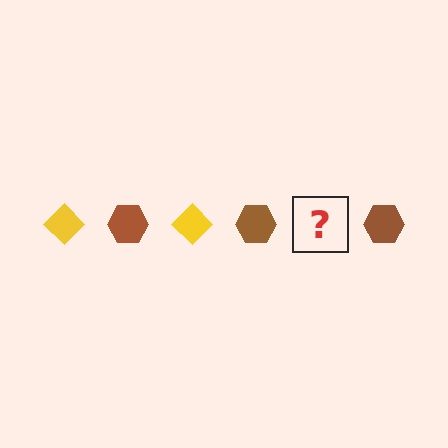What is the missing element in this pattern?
The missing element is a yellow diamond.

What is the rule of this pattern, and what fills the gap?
The rule is that the pattern alternates between yellow diamond and brown hexagon. The gap should be filled with a yellow diamond.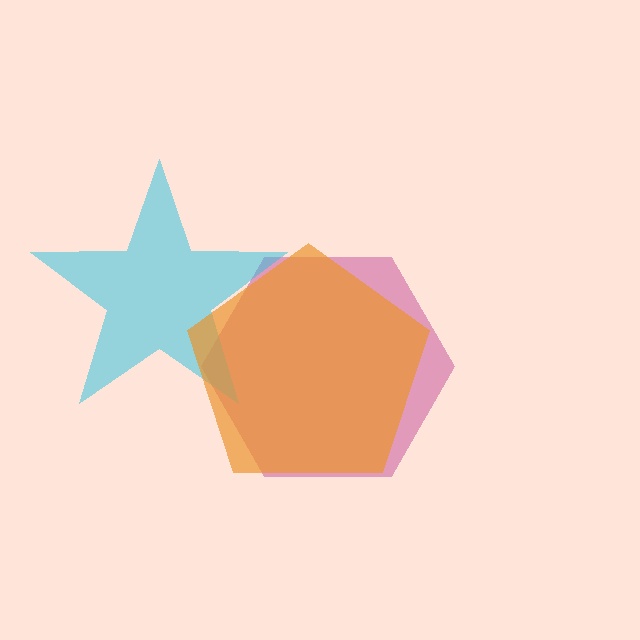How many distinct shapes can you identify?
There are 3 distinct shapes: a magenta hexagon, a cyan star, an orange pentagon.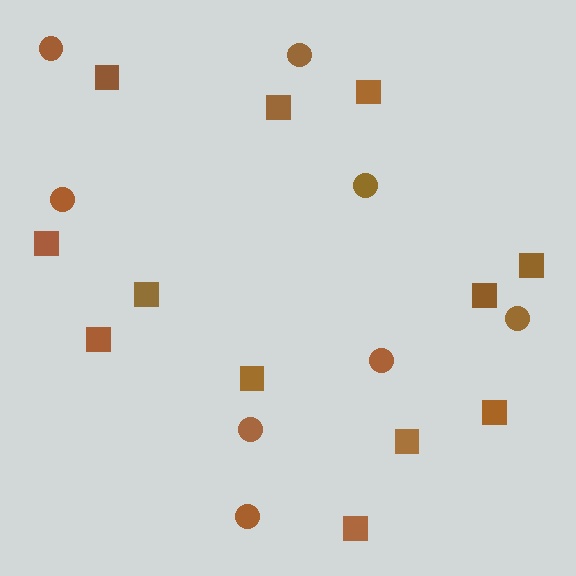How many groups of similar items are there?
There are 2 groups: one group of circles (8) and one group of squares (12).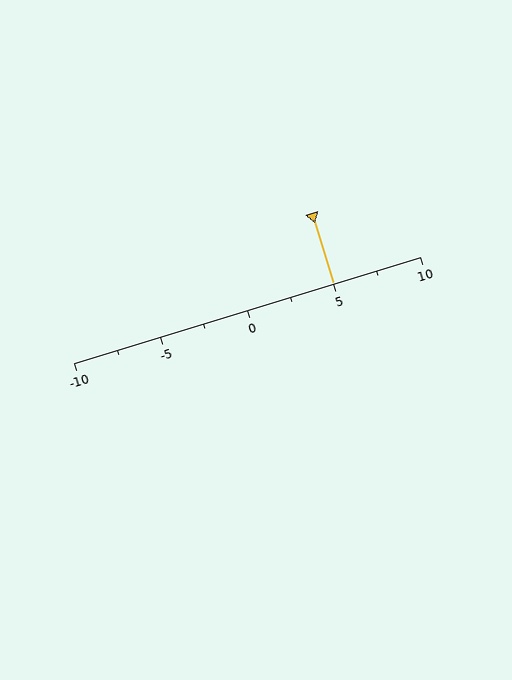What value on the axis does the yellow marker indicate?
The marker indicates approximately 5.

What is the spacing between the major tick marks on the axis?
The major ticks are spaced 5 apart.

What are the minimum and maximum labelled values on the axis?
The axis runs from -10 to 10.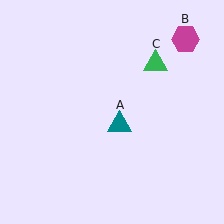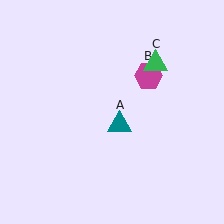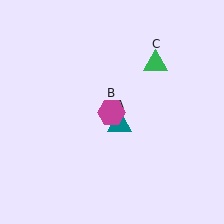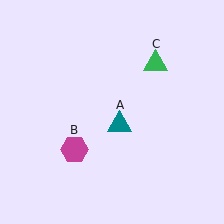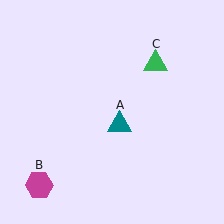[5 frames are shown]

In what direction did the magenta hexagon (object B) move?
The magenta hexagon (object B) moved down and to the left.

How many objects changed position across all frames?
1 object changed position: magenta hexagon (object B).